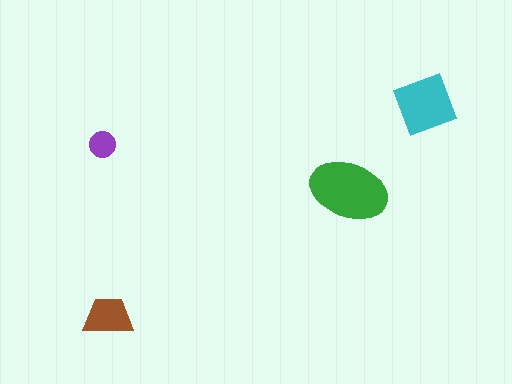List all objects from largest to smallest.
The green ellipse, the cyan square, the brown trapezoid, the purple circle.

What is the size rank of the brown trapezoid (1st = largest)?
3rd.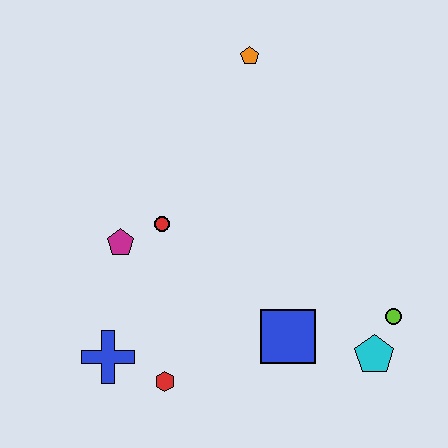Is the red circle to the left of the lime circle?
Yes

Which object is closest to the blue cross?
The red hexagon is closest to the blue cross.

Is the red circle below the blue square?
No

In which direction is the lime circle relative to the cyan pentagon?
The lime circle is above the cyan pentagon.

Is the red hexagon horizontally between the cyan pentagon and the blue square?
No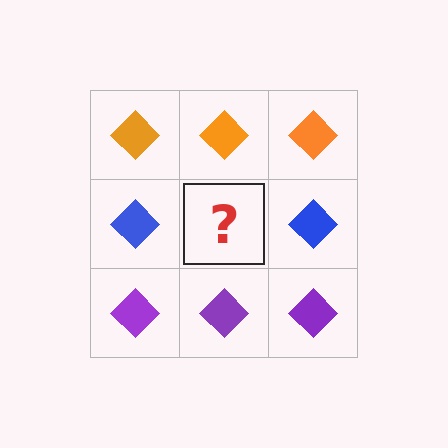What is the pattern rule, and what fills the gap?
The rule is that each row has a consistent color. The gap should be filled with a blue diamond.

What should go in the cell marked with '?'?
The missing cell should contain a blue diamond.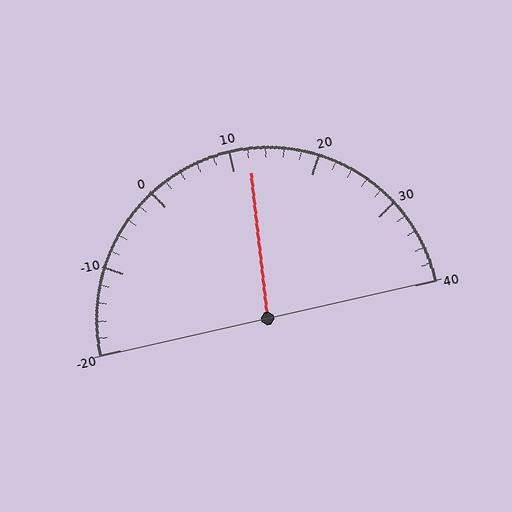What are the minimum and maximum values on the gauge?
The gauge ranges from -20 to 40.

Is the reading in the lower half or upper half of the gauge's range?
The reading is in the upper half of the range (-20 to 40).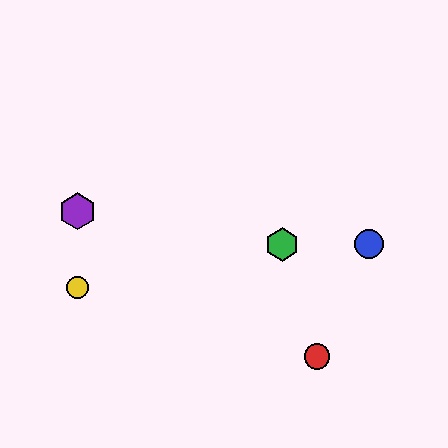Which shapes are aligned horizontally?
The blue circle, the green hexagon are aligned horizontally.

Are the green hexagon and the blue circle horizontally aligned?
Yes, both are at y≈244.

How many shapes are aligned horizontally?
2 shapes (the blue circle, the green hexagon) are aligned horizontally.